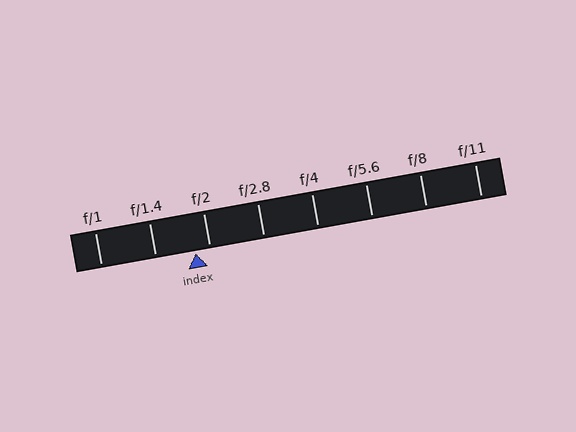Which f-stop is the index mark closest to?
The index mark is closest to f/2.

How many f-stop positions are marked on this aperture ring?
There are 8 f-stop positions marked.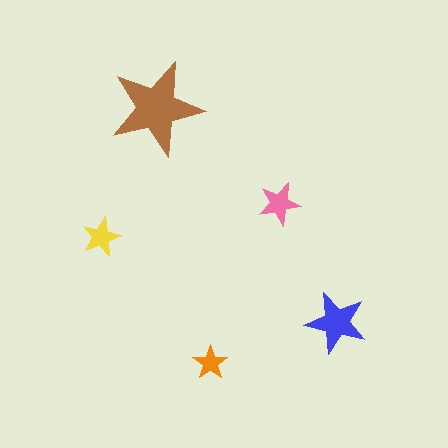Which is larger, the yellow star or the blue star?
The blue one.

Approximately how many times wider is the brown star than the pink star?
About 2 times wider.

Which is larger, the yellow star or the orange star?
The yellow one.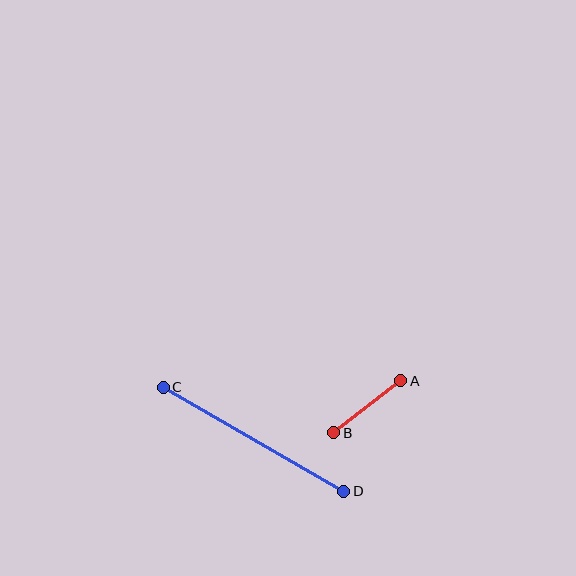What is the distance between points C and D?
The distance is approximately 208 pixels.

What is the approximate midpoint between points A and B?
The midpoint is at approximately (367, 407) pixels.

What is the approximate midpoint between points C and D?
The midpoint is at approximately (254, 439) pixels.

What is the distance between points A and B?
The distance is approximately 85 pixels.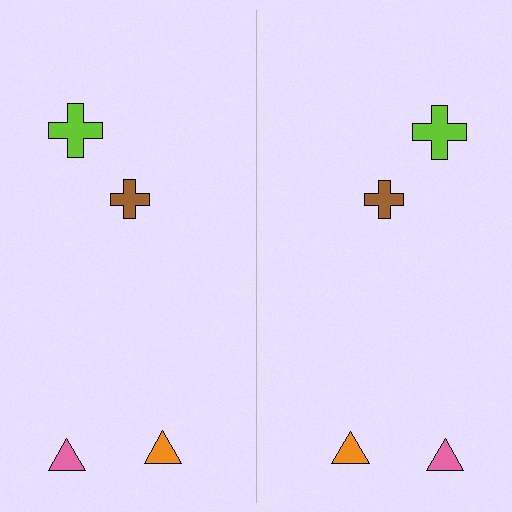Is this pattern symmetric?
Yes, this pattern has bilateral (reflection) symmetry.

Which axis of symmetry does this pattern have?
The pattern has a vertical axis of symmetry running through the center of the image.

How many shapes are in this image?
There are 8 shapes in this image.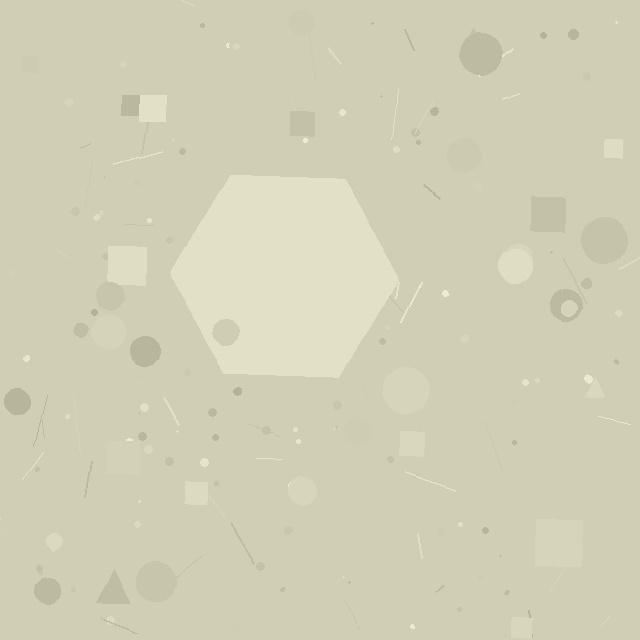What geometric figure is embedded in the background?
A hexagon is embedded in the background.